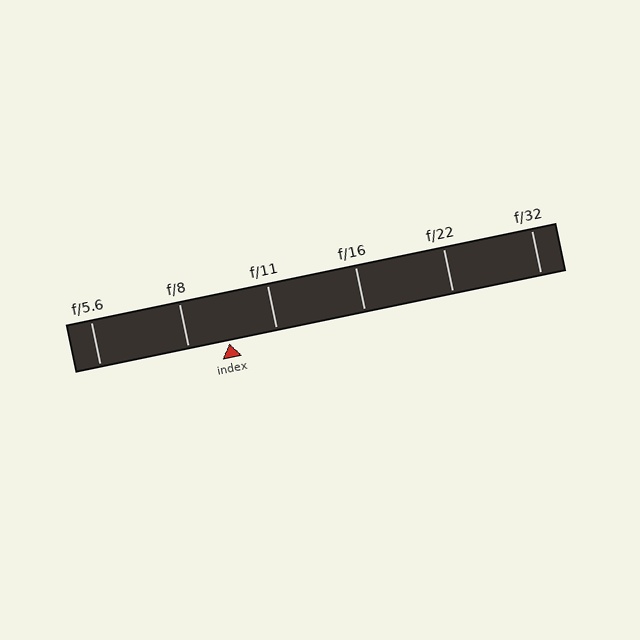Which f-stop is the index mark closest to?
The index mark is closest to f/8.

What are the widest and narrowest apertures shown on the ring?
The widest aperture shown is f/5.6 and the narrowest is f/32.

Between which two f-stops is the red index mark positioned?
The index mark is between f/8 and f/11.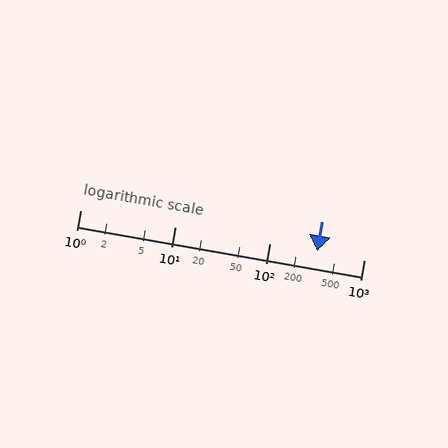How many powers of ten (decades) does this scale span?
The scale spans 3 decades, from 1 to 1000.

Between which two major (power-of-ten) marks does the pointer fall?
The pointer is between 100 and 1000.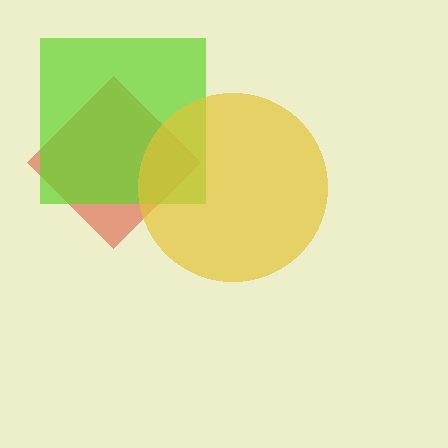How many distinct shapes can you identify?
There are 3 distinct shapes: a red diamond, a lime square, a yellow circle.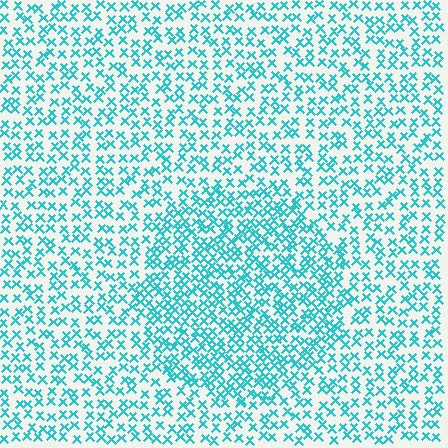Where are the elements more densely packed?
The elements are more densely packed inside the circle boundary.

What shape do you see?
I see a circle.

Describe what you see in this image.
The image contains small cyan elements arranged at two different densities. A circle-shaped region is visible where the elements are more densely packed than the surrounding area.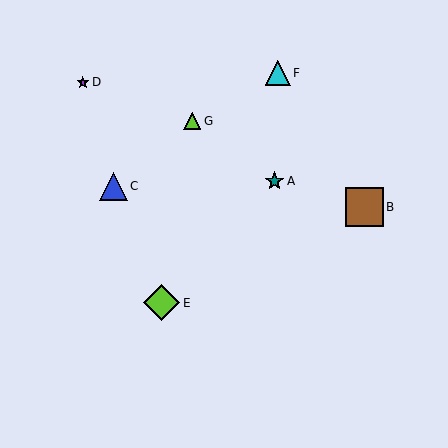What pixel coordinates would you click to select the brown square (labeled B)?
Click at (364, 207) to select the brown square B.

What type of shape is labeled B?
Shape B is a brown square.